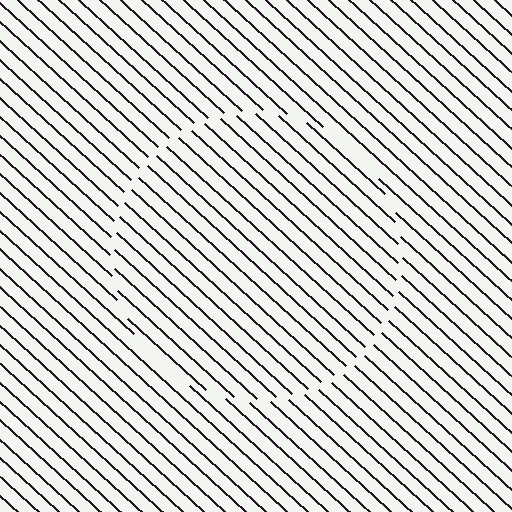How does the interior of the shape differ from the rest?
The interior of the shape contains the same grating, shifted by half a period — the contour is defined by the phase discontinuity where line-ends from the inner and outer gratings abut.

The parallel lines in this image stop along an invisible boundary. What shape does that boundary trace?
An illusory circle. The interior of the shape contains the same grating, shifted by half a period — the contour is defined by the phase discontinuity where line-ends from the inner and outer gratings abut.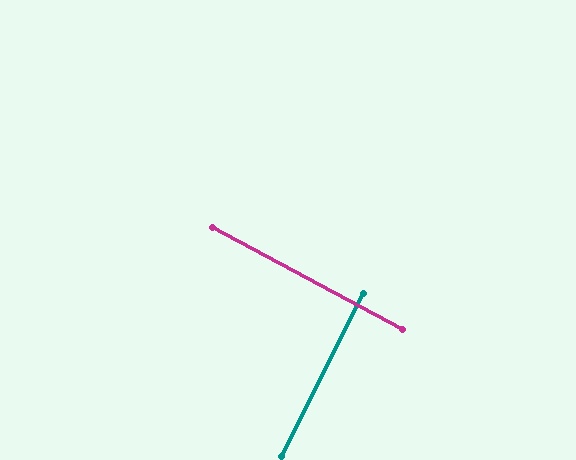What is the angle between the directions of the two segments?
Approximately 89 degrees.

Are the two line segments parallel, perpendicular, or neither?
Perpendicular — they meet at approximately 89°.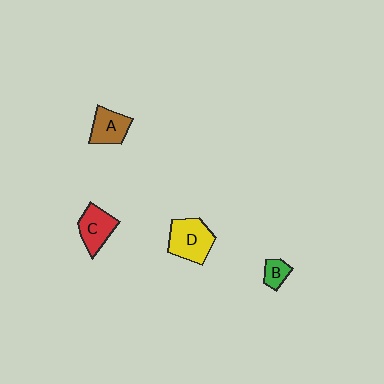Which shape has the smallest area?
Shape B (green).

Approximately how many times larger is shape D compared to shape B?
Approximately 2.7 times.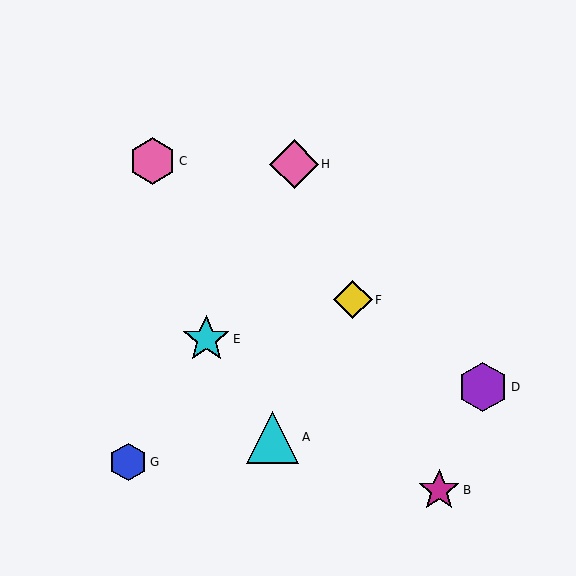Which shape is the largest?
The cyan triangle (labeled A) is the largest.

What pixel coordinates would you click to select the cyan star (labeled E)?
Click at (206, 339) to select the cyan star E.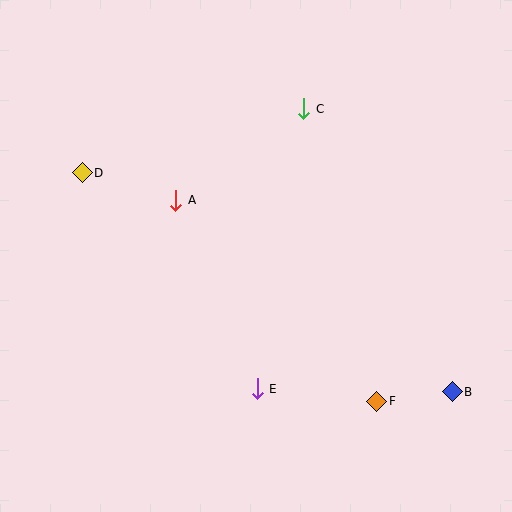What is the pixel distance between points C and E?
The distance between C and E is 284 pixels.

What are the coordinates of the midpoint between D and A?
The midpoint between D and A is at (129, 187).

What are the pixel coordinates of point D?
Point D is at (82, 173).